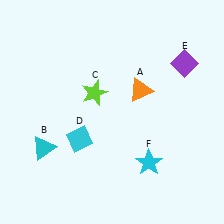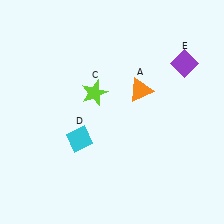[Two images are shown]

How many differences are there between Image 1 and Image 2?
There are 2 differences between the two images.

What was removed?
The cyan star (F), the cyan triangle (B) were removed in Image 2.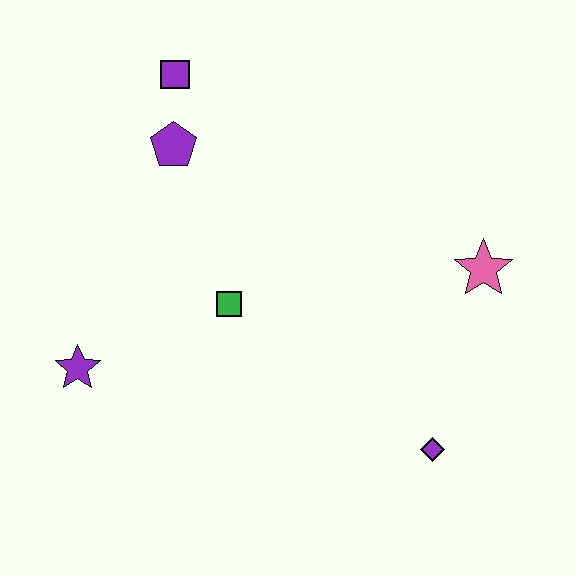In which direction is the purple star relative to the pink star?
The purple star is to the left of the pink star.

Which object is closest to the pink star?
The purple diamond is closest to the pink star.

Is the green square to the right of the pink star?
No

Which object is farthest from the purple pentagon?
The purple diamond is farthest from the purple pentagon.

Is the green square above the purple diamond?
Yes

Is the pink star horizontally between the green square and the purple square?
No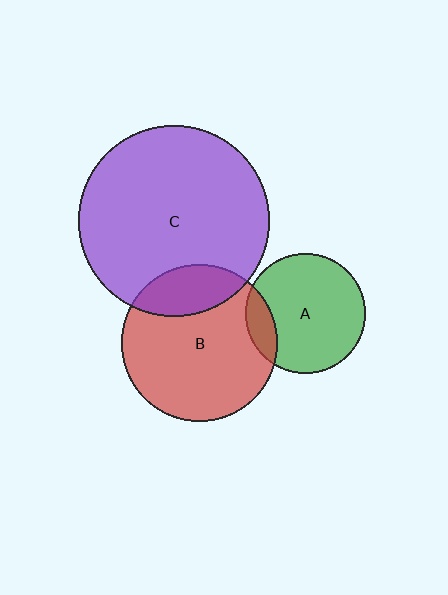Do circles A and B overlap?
Yes.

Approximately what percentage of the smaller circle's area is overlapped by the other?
Approximately 15%.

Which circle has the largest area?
Circle C (purple).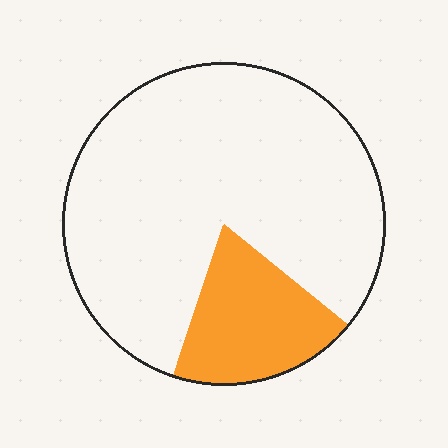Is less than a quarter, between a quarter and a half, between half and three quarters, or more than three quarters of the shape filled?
Less than a quarter.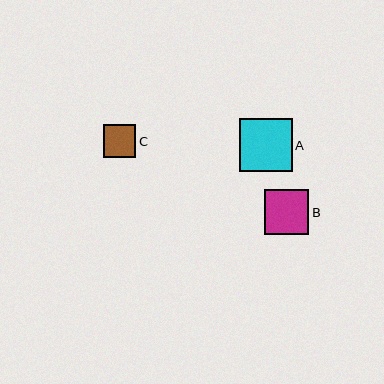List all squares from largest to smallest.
From largest to smallest: A, B, C.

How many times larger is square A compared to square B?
Square A is approximately 1.2 times the size of square B.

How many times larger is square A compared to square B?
Square A is approximately 1.2 times the size of square B.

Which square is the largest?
Square A is the largest with a size of approximately 53 pixels.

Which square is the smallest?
Square C is the smallest with a size of approximately 32 pixels.